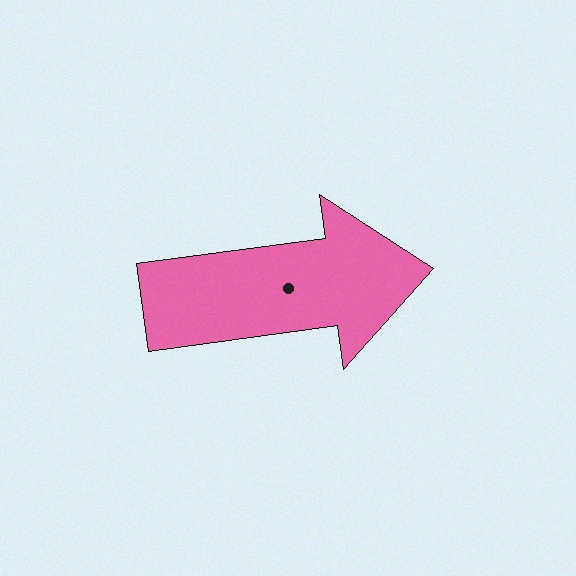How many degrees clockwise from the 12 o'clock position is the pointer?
Approximately 82 degrees.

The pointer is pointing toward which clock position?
Roughly 3 o'clock.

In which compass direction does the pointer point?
East.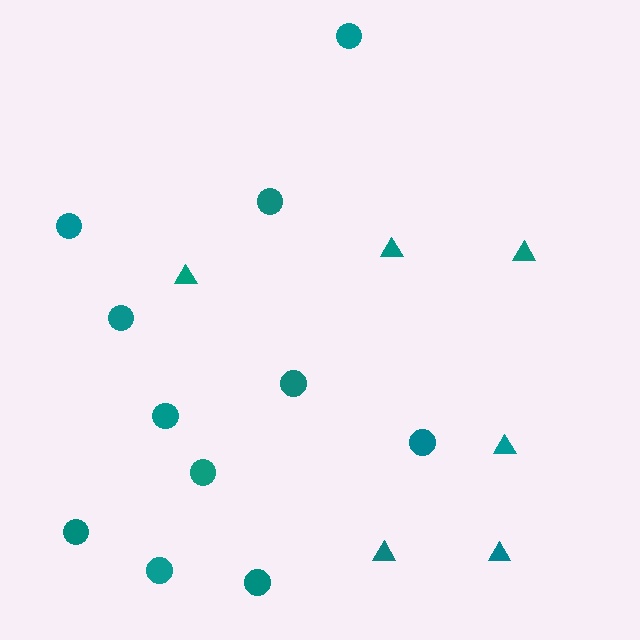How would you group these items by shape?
There are 2 groups: one group of triangles (6) and one group of circles (11).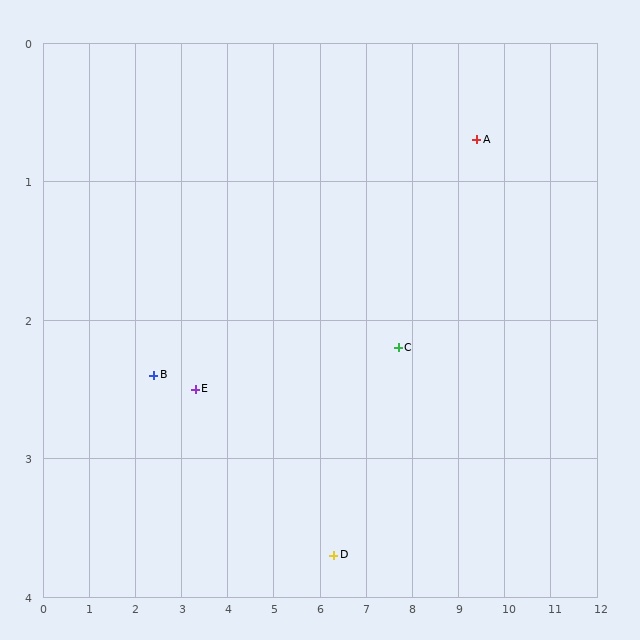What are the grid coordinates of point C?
Point C is at approximately (7.7, 2.2).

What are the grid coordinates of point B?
Point B is at approximately (2.4, 2.4).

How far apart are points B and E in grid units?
Points B and E are about 0.9 grid units apart.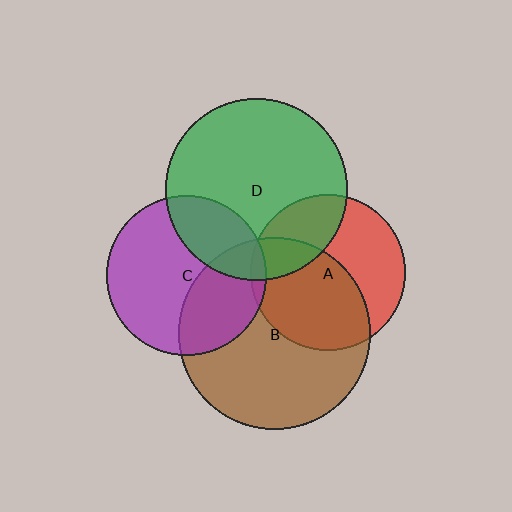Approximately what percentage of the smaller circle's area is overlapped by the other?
Approximately 5%.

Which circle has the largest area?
Circle B (brown).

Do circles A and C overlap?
Yes.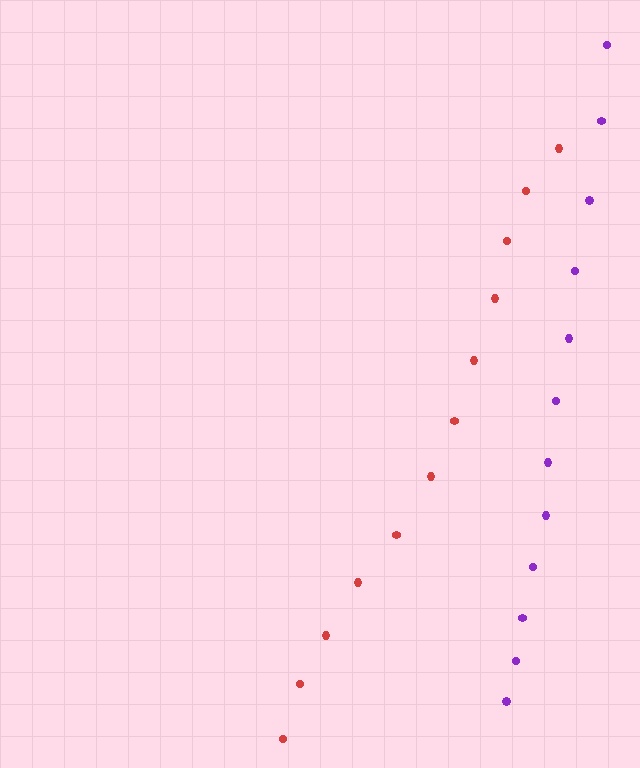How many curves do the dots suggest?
There are 2 distinct paths.